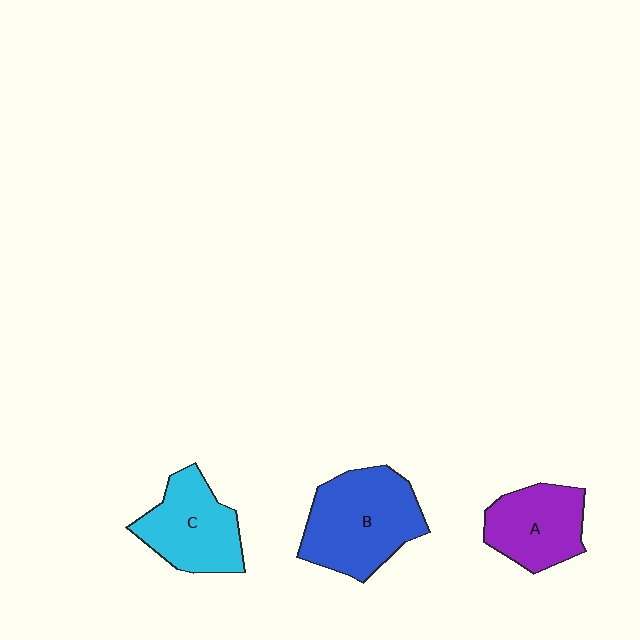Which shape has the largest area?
Shape B (blue).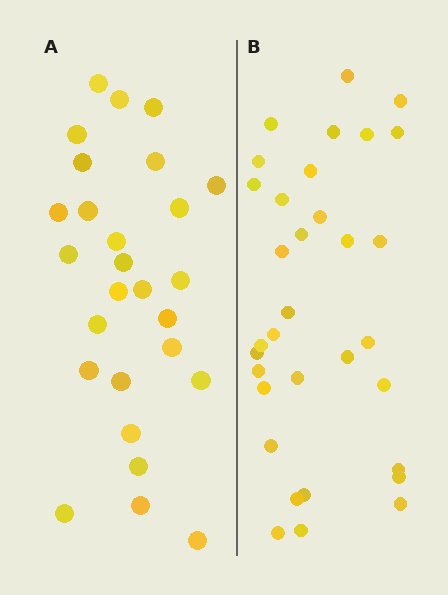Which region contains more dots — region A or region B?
Region B (the right region) has more dots.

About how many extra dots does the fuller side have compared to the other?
Region B has about 6 more dots than region A.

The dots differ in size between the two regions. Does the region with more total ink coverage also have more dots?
No. Region A has more total ink coverage because its dots are larger, but region B actually contains more individual dots. Total area can be misleading — the number of items is what matters here.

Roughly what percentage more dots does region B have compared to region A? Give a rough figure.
About 20% more.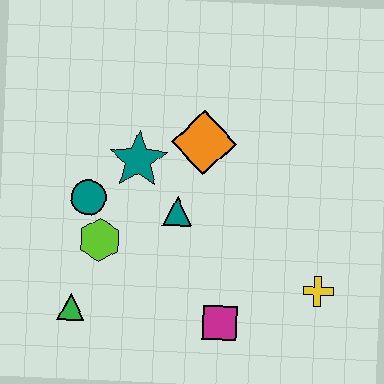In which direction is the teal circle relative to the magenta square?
The teal circle is to the left of the magenta square.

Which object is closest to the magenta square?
The yellow cross is closest to the magenta square.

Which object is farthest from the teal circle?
The yellow cross is farthest from the teal circle.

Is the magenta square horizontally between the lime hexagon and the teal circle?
No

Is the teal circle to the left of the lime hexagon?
Yes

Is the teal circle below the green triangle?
No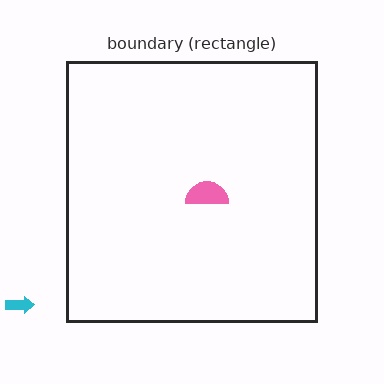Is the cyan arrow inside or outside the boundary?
Outside.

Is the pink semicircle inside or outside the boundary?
Inside.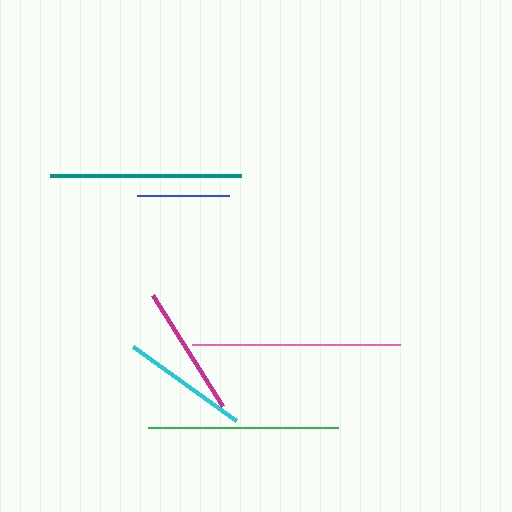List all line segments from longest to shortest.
From longest to shortest: pink, teal, green, magenta, cyan, blue.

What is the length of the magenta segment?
The magenta segment is approximately 131 pixels long.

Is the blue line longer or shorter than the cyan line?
The cyan line is longer than the blue line.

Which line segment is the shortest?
The blue line is the shortest at approximately 93 pixels.